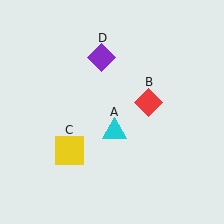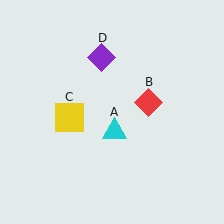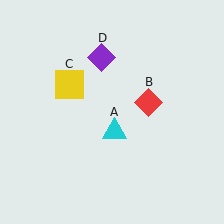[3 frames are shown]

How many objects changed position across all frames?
1 object changed position: yellow square (object C).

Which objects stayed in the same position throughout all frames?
Cyan triangle (object A) and red diamond (object B) and purple diamond (object D) remained stationary.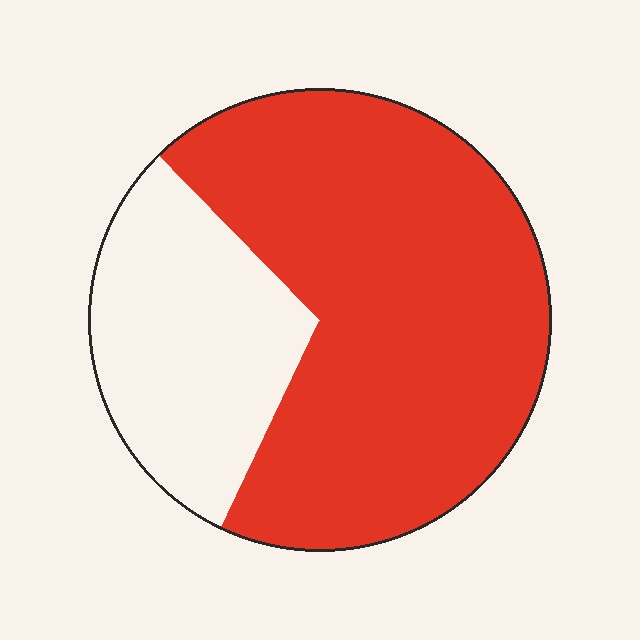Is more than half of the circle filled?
Yes.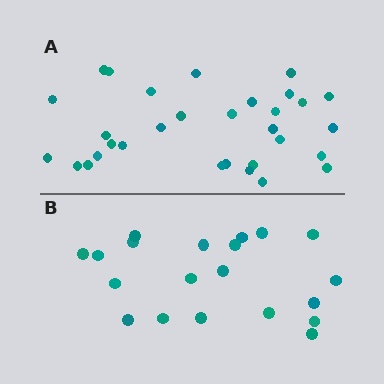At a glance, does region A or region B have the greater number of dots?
Region A (the top region) has more dots.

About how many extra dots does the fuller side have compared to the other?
Region A has roughly 12 or so more dots than region B.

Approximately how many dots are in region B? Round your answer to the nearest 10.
About 20 dots.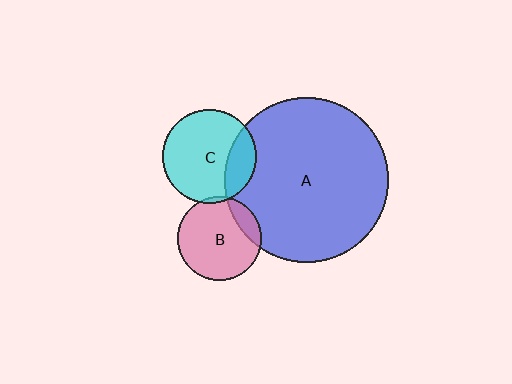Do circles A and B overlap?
Yes.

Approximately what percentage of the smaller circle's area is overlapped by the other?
Approximately 15%.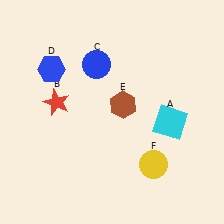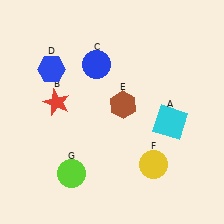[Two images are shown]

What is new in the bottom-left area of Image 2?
A lime circle (G) was added in the bottom-left area of Image 2.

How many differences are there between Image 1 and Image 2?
There is 1 difference between the two images.